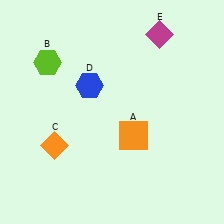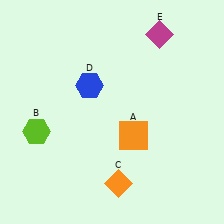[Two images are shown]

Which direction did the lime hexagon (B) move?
The lime hexagon (B) moved down.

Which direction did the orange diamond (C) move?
The orange diamond (C) moved right.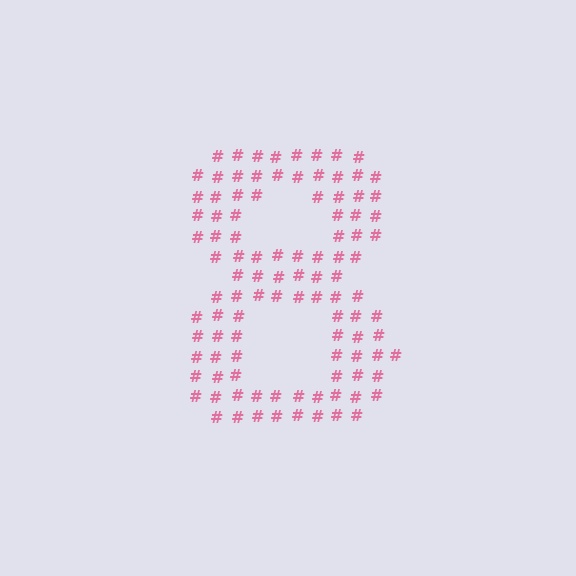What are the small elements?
The small elements are hash symbols.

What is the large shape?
The large shape is the digit 8.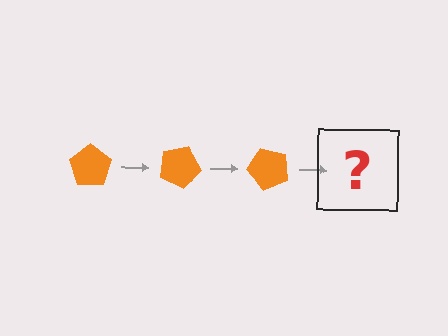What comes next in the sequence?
The next element should be an orange pentagon rotated 75 degrees.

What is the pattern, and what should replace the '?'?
The pattern is that the pentagon rotates 25 degrees each step. The '?' should be an orange pentagon rotated 75 degrees.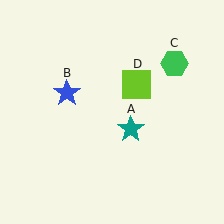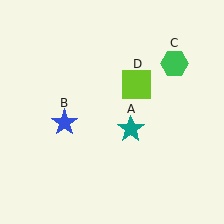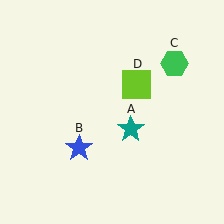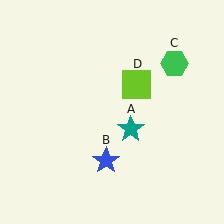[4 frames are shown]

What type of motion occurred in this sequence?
The blue star (object B) rotated counterclockwise around the center of the scene.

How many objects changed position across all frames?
1 object changed position: blue star (object B).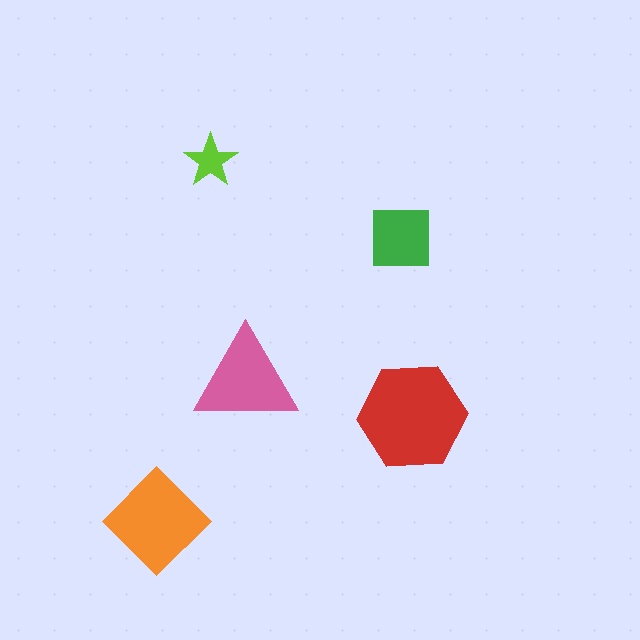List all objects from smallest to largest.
The lime star, the green square, the pink triangle, the orange diamond, the red hexagon.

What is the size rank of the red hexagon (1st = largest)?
1st.